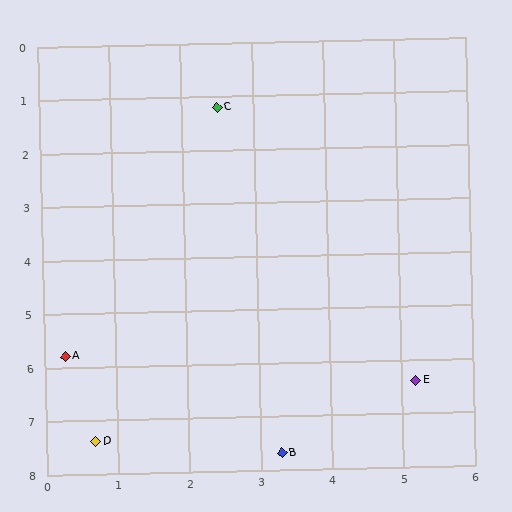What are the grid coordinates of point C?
Point C is at approximately (2.5, 1.2).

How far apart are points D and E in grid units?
Points D and E are about 4.6 grid units apart.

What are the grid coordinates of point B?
Point B is at approximately (3.3, 7.7).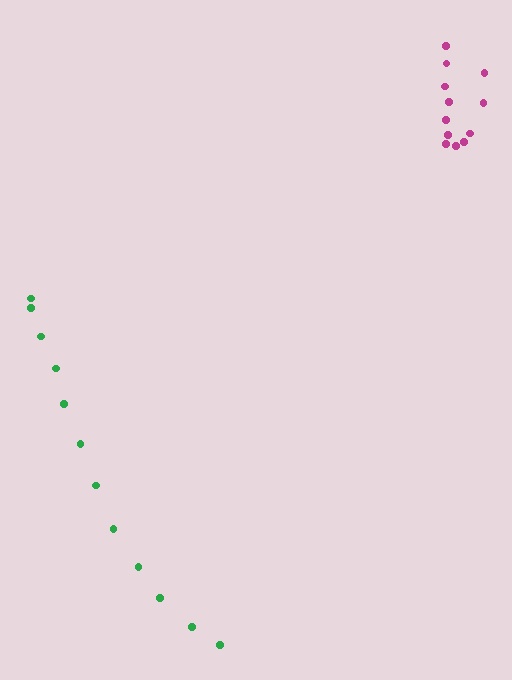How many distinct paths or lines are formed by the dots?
There are 2 distinct paths.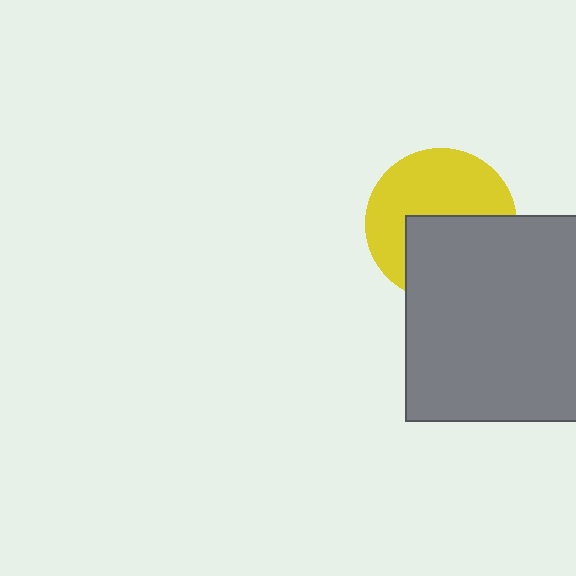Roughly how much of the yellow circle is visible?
About half of it is visible (roughly 55%).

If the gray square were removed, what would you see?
You would see the complete yellow circle.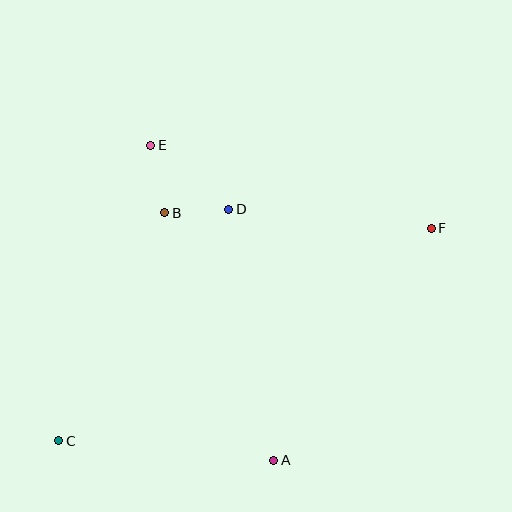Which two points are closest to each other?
Points B and D are closest to each other.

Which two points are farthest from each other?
Points C and F are farthest from each other.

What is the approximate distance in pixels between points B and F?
The distance between B and F is approximately 267 pixels.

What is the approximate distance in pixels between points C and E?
The distance between C and E is approximately 310 pixels.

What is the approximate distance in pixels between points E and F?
The distance between E and F is approximately 292 pixels.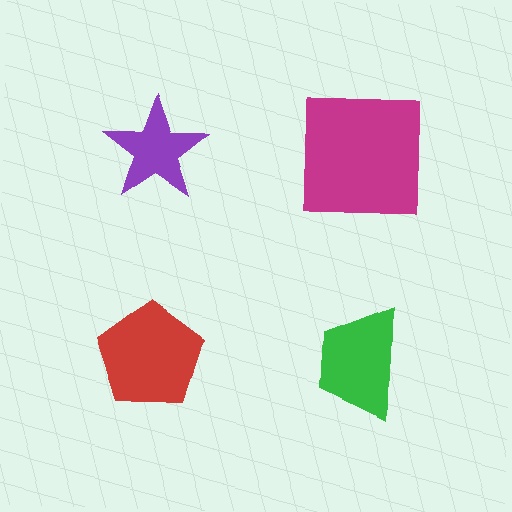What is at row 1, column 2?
A magenta square.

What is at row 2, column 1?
A red pentagon.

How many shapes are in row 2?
2 shapes.